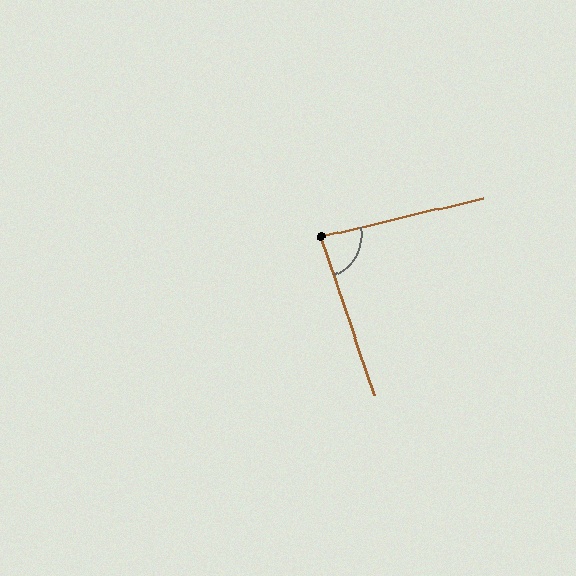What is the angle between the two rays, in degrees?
Approximately 84 degrees.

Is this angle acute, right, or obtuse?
It is acute.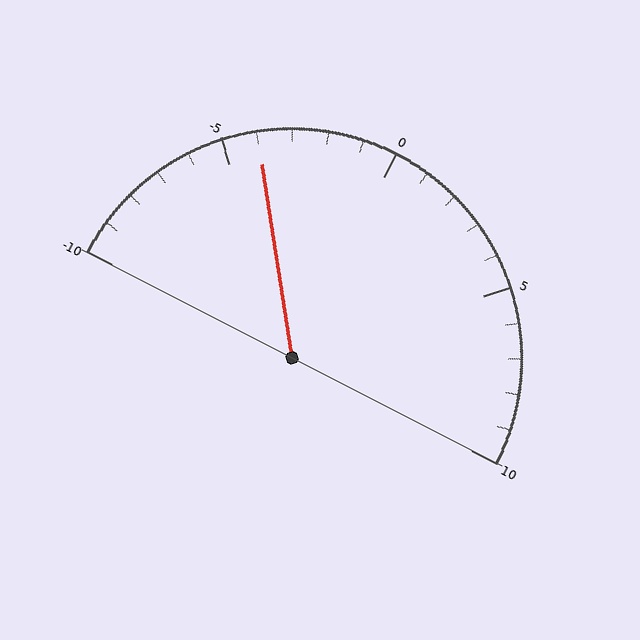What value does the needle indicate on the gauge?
The needle indicates approximately -4.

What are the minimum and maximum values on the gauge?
The gauge ranges from -10 to 10.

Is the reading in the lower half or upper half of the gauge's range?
The reading is in the lower half of the range (-10 to 10).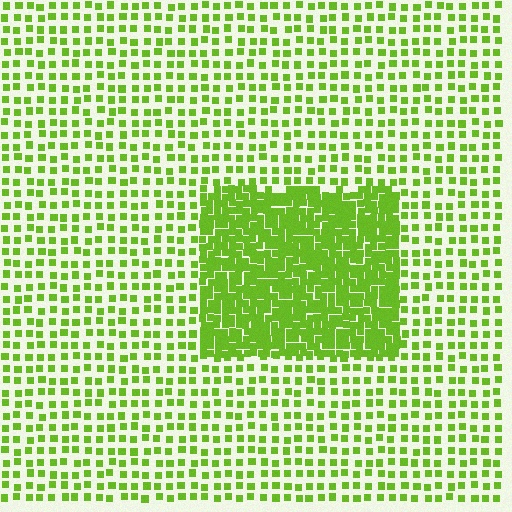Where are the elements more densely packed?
The elements are more densely packed inside the rectangle boundary.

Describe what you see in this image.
The image contains small lime elements arranged at two different densities. A rectangle-shaped region is visible where the elements are more densely packed than the surrounding area.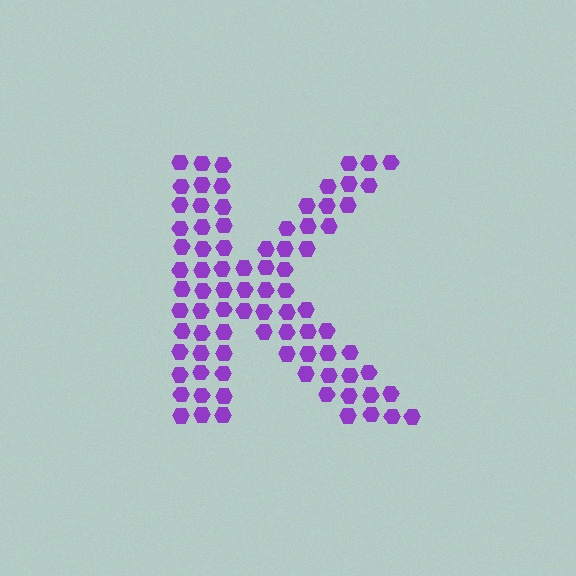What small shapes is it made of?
It is made of small hexagons.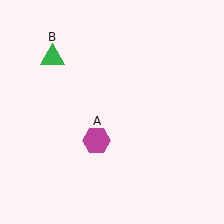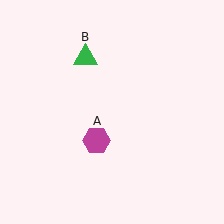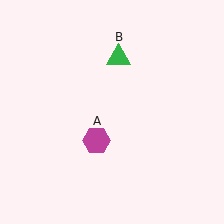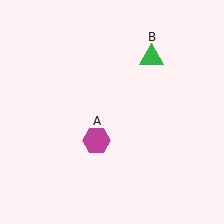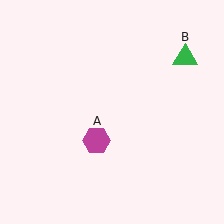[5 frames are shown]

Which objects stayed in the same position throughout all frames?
Magenta hexagon (object A) remained stationary.